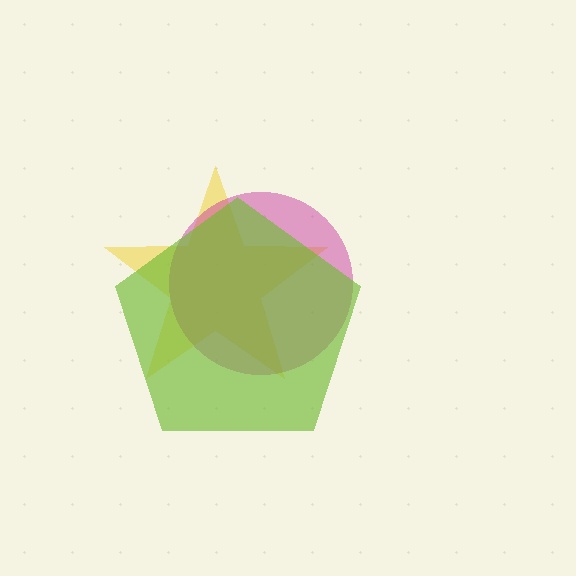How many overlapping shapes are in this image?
There are 3 overlapping shapes in the image.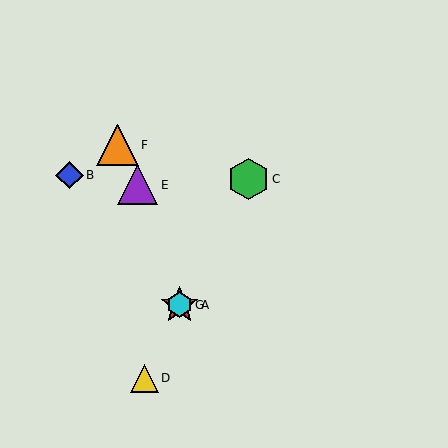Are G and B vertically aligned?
No, G is at x≈180 and B is at x≈70.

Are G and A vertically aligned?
Yes, both are at x≈180.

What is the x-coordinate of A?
Object A is at x≈180.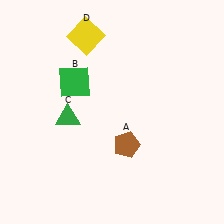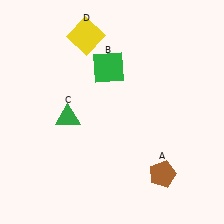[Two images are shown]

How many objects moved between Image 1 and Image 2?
2 objects moved between the two images.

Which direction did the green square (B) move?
The green square (B) moved right.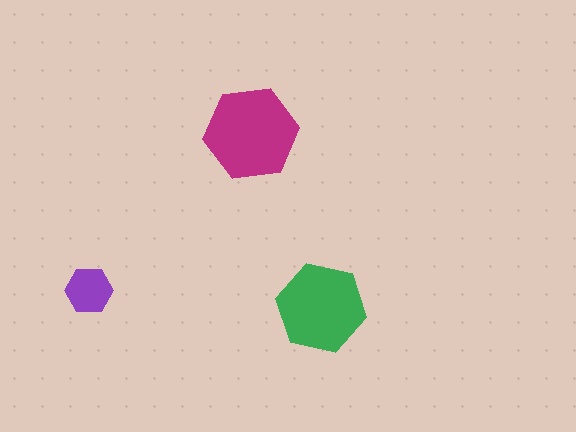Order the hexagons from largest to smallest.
the magenta one, the green one, the purple one.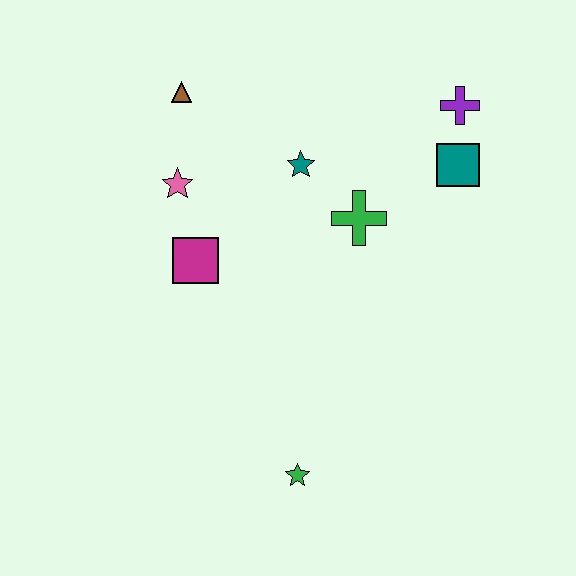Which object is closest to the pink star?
The magenta square is closest to the pink star.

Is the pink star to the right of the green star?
No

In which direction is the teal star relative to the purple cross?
The teal star is to the left of the purple cross.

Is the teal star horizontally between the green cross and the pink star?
Yes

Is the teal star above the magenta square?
Yes